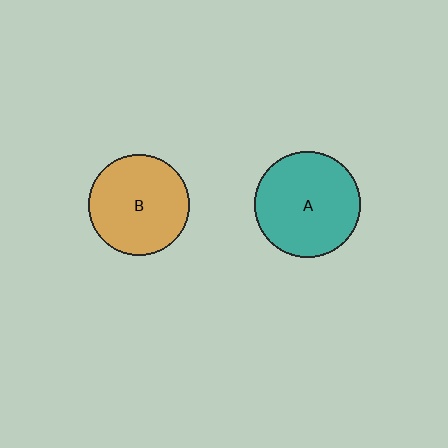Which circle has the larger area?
Circle A (teal).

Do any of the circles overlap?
No, none of the circles overlap.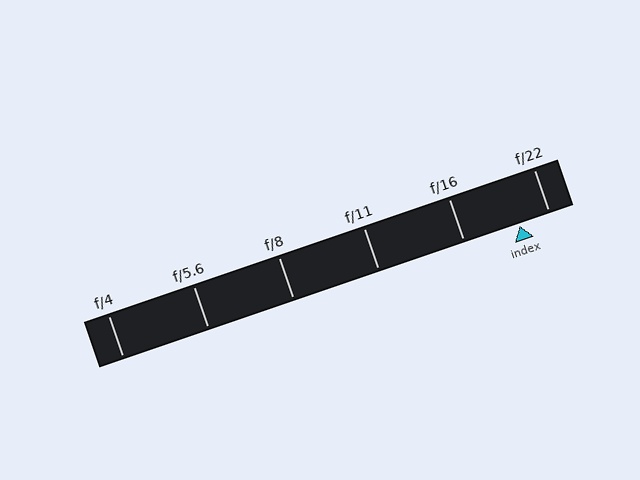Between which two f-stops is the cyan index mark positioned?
The index mark is between f/16 and f/22.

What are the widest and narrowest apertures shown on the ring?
The widest aperture shown is f/4 and the narrowest is f/22.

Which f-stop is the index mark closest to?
The index mark is closest to f/22.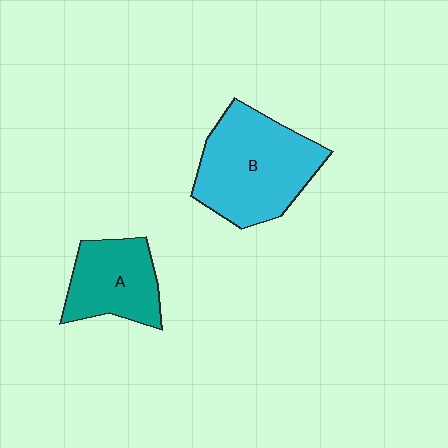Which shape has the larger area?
Shape B (cyan).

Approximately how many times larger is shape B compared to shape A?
Approximately 1.6 times.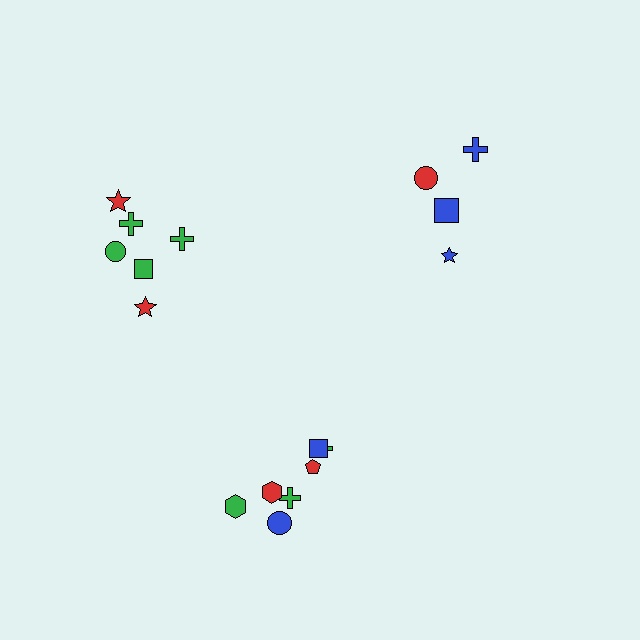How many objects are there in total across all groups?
There are 17 objects.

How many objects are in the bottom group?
There are 7 objects.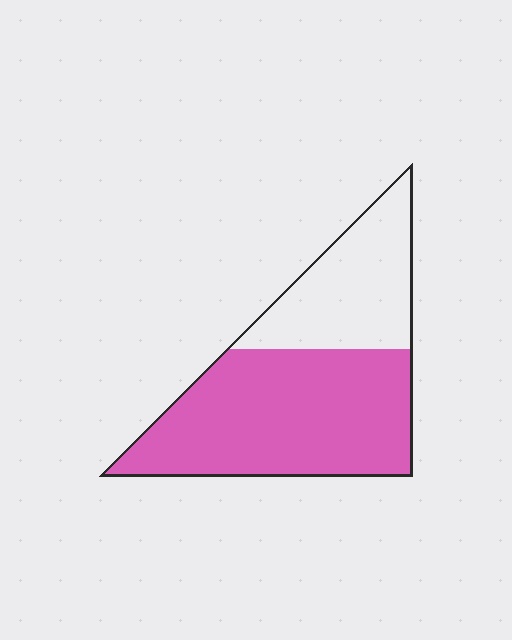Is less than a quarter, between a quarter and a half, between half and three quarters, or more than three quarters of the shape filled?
Between half and three quarters.